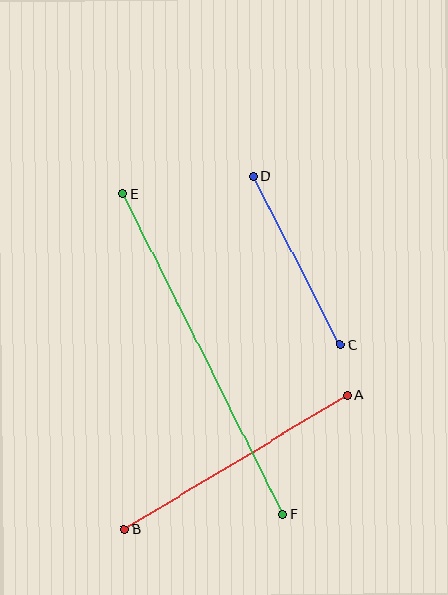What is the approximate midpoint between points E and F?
The midpoint is at approximately (203, 354) pixels.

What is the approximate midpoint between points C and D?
The midpoint is at approximately (296, 260) pixels.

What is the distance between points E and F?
The distance is approximately 359 pixels.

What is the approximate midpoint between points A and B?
The midpoint is at approximately (236, 462) pixels.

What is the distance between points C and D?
The distance is approximately 190 pixels.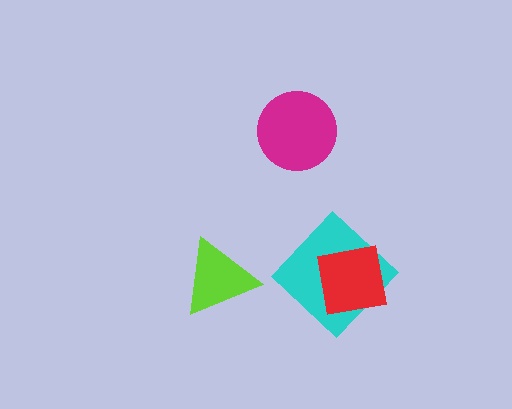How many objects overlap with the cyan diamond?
1 object overlaps with the cyan diamond.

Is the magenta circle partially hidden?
No, no other shape covers it.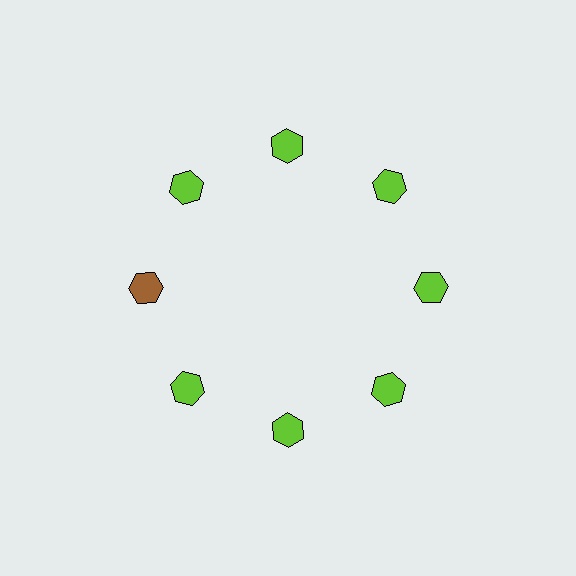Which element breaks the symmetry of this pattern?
The brown hexagon at roughly the 9 o'clock position breaks the symmetry. All other shapes are lime hexagons.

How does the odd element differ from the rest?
It has a different color: brown instead of lime.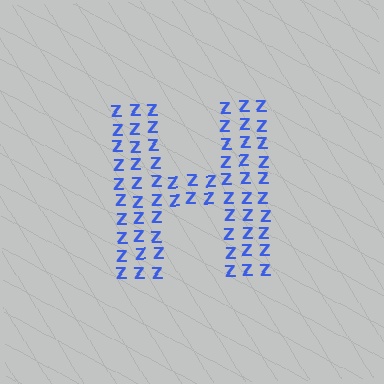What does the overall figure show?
The overall figure shows the letter H.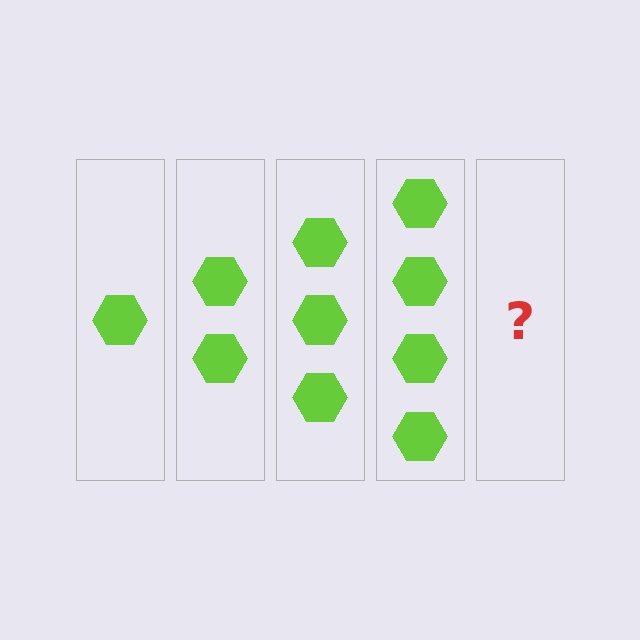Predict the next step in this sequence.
The next step is 5 hexagons.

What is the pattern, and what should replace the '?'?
The pattern is that each step adds one more hexagon. The '?' should be 5 hexagons.